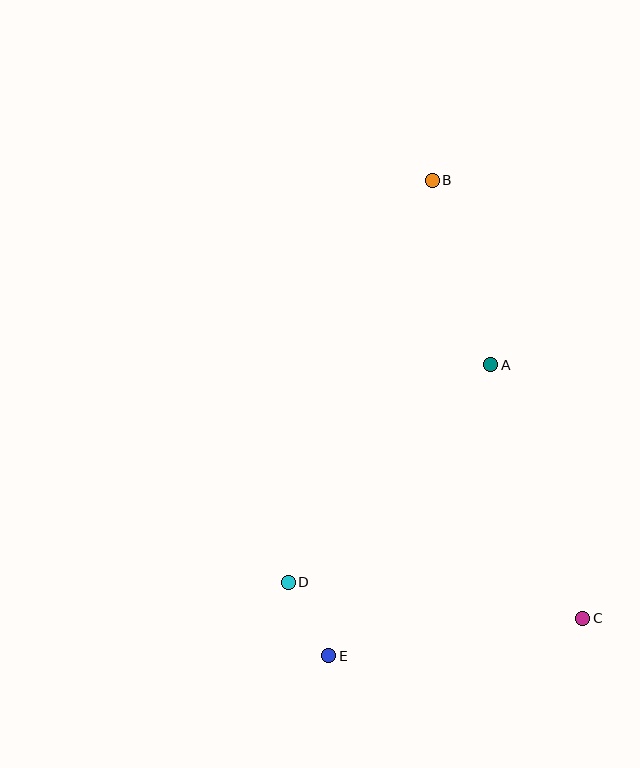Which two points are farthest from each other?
Points B and E are farthest from each other.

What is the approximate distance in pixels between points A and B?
The distance between A and B is approximately 194 pixels.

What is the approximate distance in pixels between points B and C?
The distance between B and C is approximately 463 pixels.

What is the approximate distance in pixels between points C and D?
The distance between C and D is approximately 296 pixels.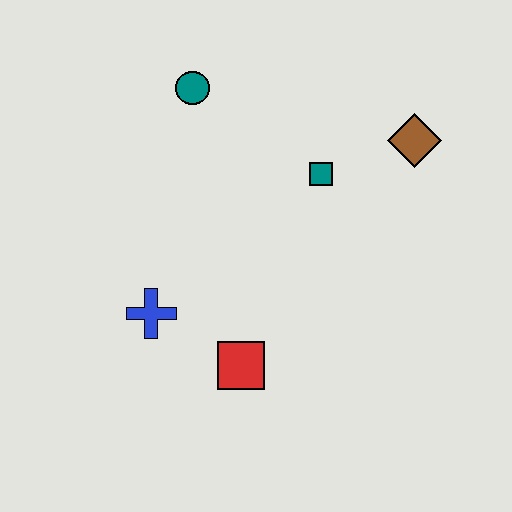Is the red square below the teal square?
Yes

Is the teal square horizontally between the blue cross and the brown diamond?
Yes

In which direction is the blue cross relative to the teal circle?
The blue cross is below the teal circle.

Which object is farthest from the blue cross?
The brown diamond is farthest from the blue cross.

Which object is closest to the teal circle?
The teal square is closest to the teal circle.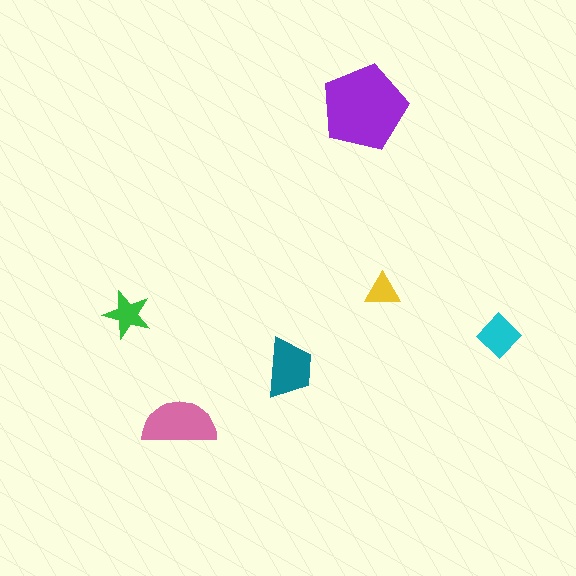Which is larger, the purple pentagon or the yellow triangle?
The purple pentagon.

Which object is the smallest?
The yellow triangle.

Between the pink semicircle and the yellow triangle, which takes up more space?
The pink semicircle.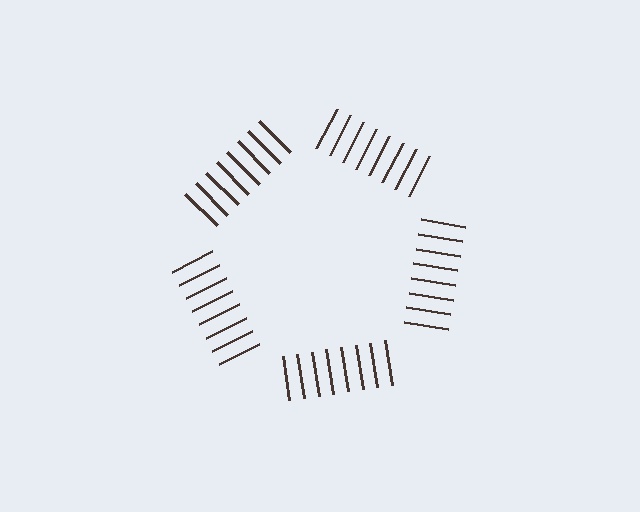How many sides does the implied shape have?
5 sides — the line-ends trace a pentagon.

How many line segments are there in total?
40 — 8 along each of the 5 edges.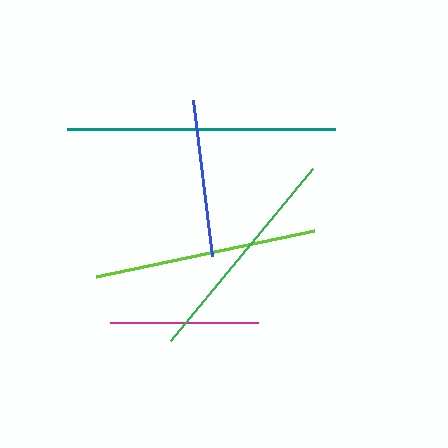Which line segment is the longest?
The teal line is the longest at approximately 268 pixels.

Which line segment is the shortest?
The magenta line is the shortest at approximately 148 pixels.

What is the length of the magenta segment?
The magenta segment is approximately 148 pixels long.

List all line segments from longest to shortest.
From longest to shortest: teal, green, lime, blue, magenta.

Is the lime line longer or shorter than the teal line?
The teal line is longer than the lime line.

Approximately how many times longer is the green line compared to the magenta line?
The green line is approximately 1.5 times the length of the magenta line.